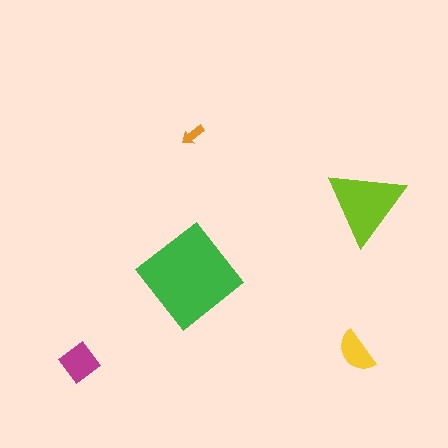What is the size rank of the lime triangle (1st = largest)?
2nd.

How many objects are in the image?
There are 5 objects in the image.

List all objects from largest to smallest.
The green diamond, the lime triangle, the magenta diamond, the yellow semicircle, the orange arrow.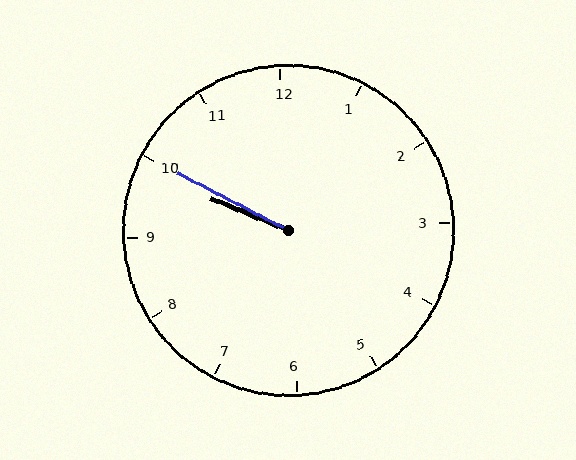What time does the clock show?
9:50.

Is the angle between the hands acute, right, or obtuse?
It is acute.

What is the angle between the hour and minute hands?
Approximately 5 degrees.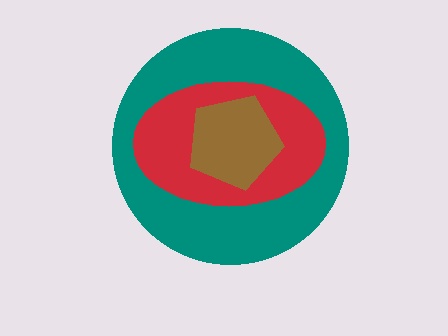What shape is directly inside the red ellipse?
The brown pentagon.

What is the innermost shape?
The brown pentagon.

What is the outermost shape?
The teal circle.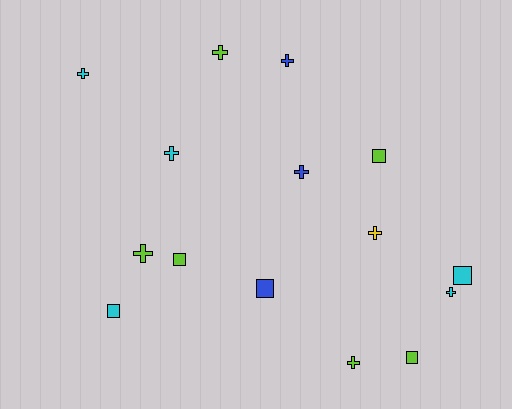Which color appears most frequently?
Lime, with 6 objects.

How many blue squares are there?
There is 1 blue square.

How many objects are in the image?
There are 15 objects.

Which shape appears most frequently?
Cross, with 9 objects.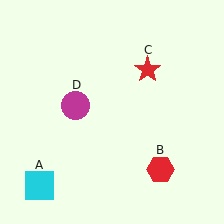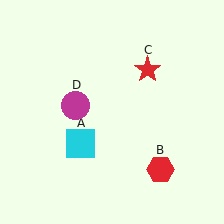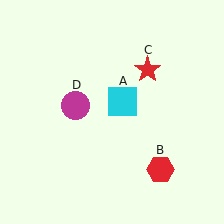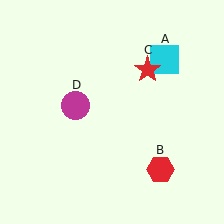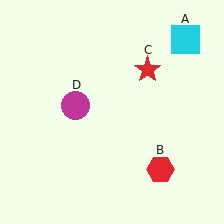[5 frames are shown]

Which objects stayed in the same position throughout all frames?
Red hexagon (object B) and red star (object C) and magenta circle (object D) remained stationary.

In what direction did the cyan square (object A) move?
The cyan square (object A) moved up and to the right.